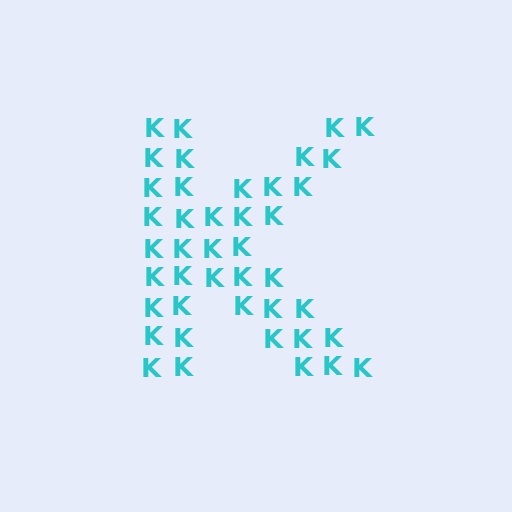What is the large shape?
The large shape is the letter K.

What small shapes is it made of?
It is made of small letter K's.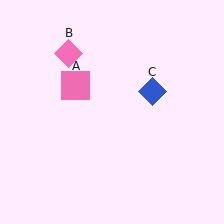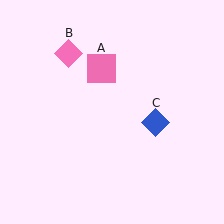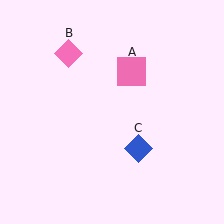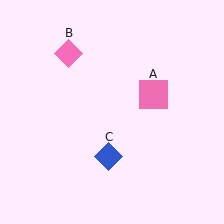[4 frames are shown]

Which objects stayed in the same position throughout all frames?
Pink diamond (object B) remained stationary.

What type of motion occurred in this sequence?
The pink square (object A), blue diamond (object C) rotated clockwise around the center of the scene.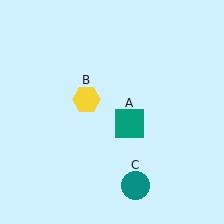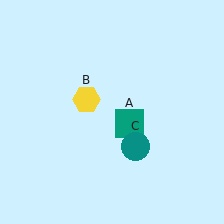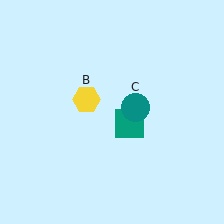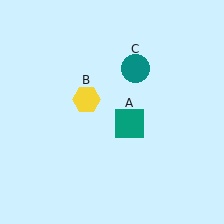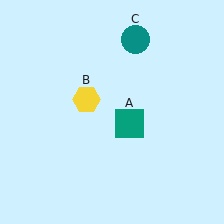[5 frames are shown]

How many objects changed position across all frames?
1 object changed position: teal circle (object C).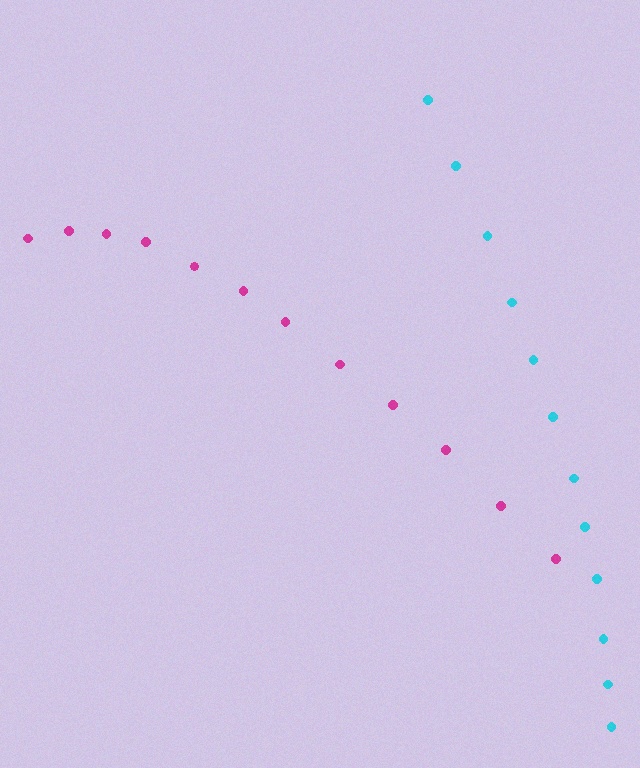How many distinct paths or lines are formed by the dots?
There are 2 distinct paths.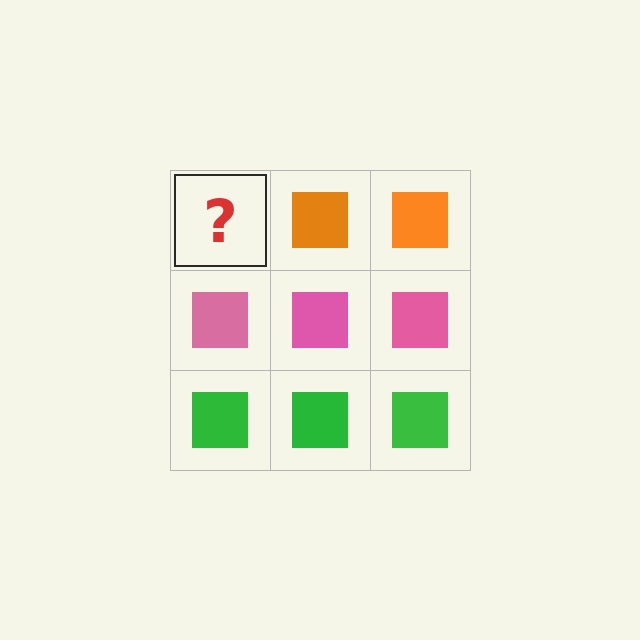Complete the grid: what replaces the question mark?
The question mark should be replaced with an orange square.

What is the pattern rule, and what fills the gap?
The rule is that each row has a consistent color. The gap should be filled with an orange square.